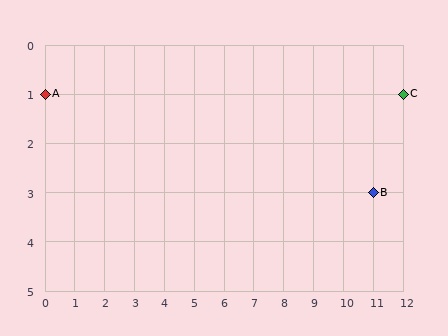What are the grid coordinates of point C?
Point C is at grid coordinates (12, 1).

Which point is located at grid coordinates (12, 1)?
Point C is at (12, 1).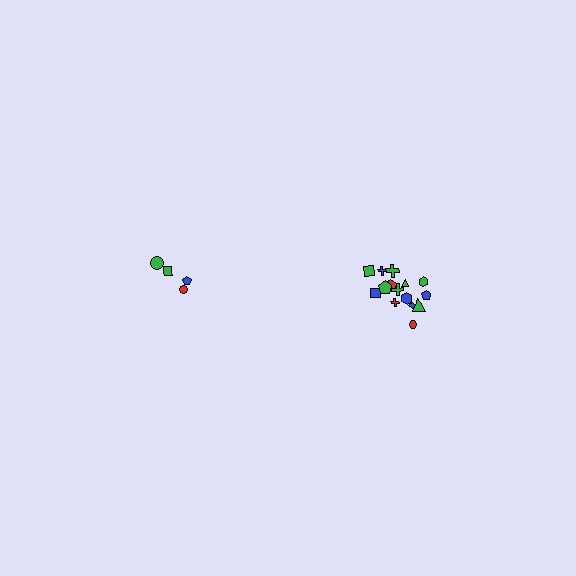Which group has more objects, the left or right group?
The right group.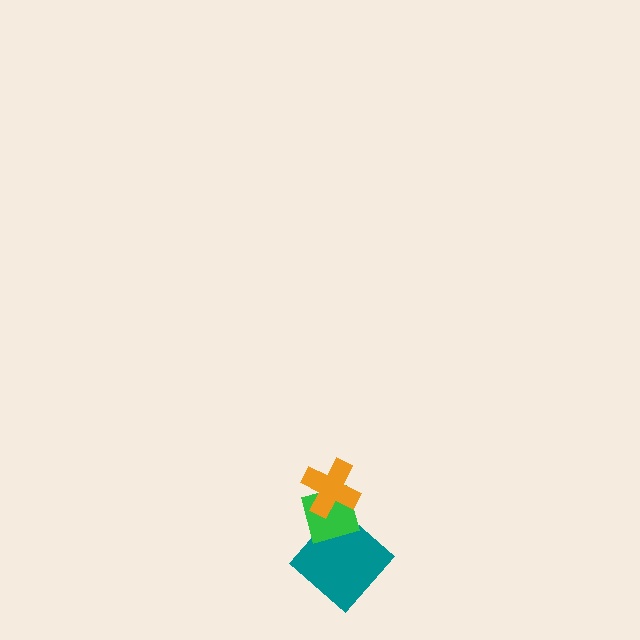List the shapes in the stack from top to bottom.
From top to bottom: the orange cross, the green diamond, the teal diamond.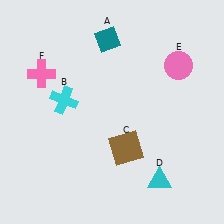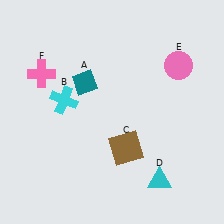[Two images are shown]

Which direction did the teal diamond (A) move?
The teal diamond (A) moved down.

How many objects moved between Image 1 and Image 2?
1 object moved between the two images.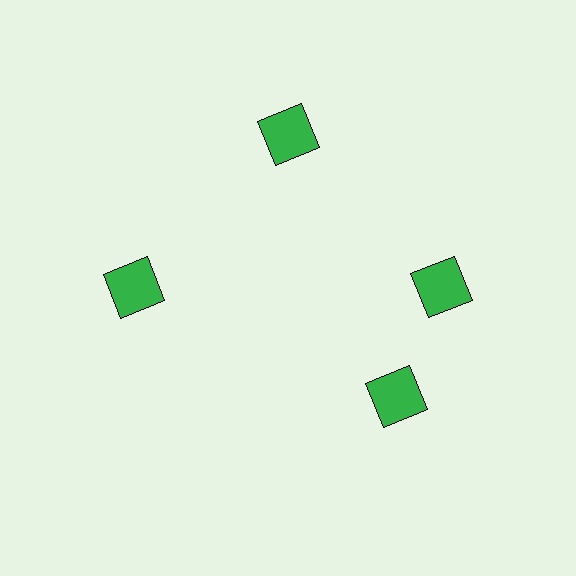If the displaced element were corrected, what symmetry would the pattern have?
It would have 4-fold rotational symmetry — the pattern would map onto itself every 90 degrees.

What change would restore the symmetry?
The symmetry would be restored by rotating it back into even spacing with its neighbors so that all 4 squares sit at equal angles and equal distance from the center.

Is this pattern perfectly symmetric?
No. The 4 green squares are arranged in a ring, but one element near the 6 o'clock position is rotated out of alignment along the ring, breaking the 4-fold rotational symmetry.